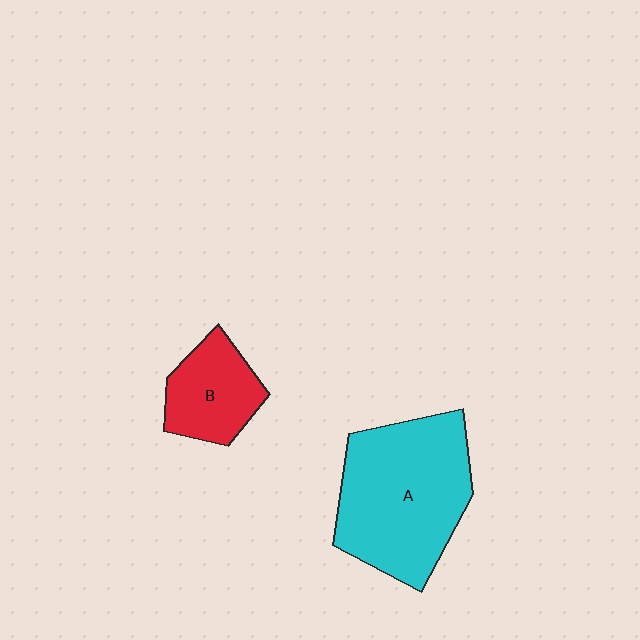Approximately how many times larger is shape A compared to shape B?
Approximately 2.2 times.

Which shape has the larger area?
Shape A (cyan).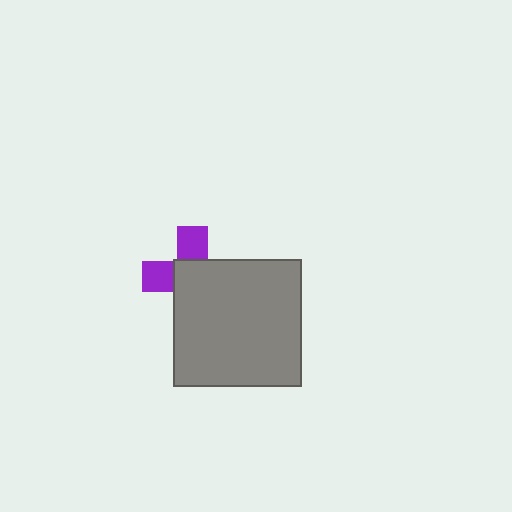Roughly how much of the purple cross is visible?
A small part of it is visible (roughly 38%).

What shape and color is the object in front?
The object in front is a gray square.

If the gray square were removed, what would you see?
You would see the complete purple cross.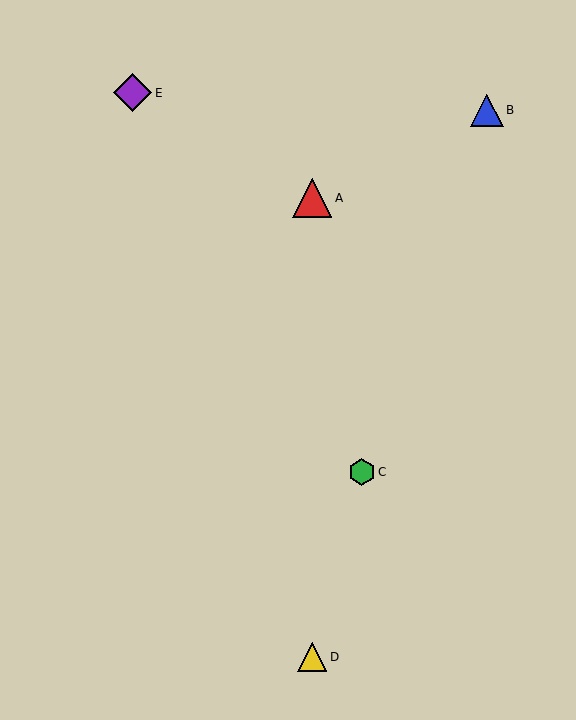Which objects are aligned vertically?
Objects A, D are aligned vertically.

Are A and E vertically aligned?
No, A is at x≈312 and E is at x≈133.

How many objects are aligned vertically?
2 objects (A, D) are aligned vertically.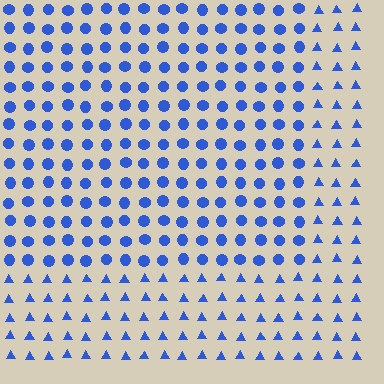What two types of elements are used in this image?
The image uses circles inside the rectangle region and triangles outside it.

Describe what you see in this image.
The image is filled with small blue elements arranged in a uniform grid. A rectangle-shaped region contains circles, while the surrounding area contains triangles. The boundary is defined purely by the change in element shape.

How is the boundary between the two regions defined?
The boundary is defined by a change in element shape: circles inside vs. triangles outside. All elements share the same color and spacing.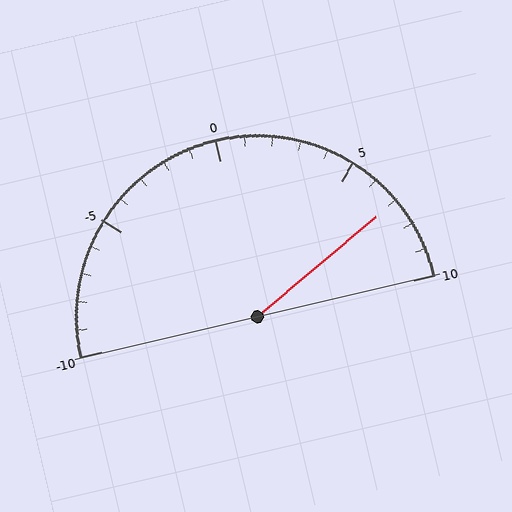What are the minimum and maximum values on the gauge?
The gauge ranges from -10 to 10.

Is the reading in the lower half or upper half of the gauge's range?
The reading is in the upper half of the range (-10 to 10).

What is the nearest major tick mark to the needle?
The nearest major tick mark is 5.